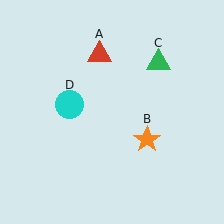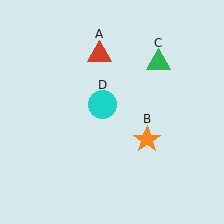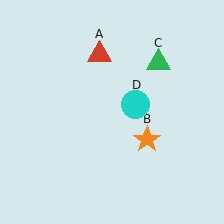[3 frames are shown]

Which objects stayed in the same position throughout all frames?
Red triangle (object A) and orange star (object B) and green triangle (object C) remained stationary.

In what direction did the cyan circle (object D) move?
The cyan circle (object D) moved right.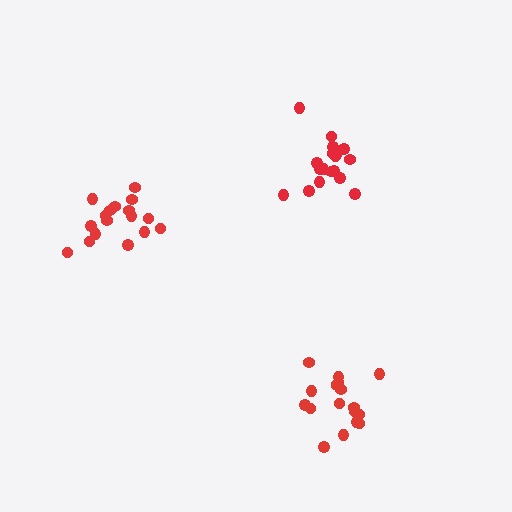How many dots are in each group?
Group 1: 18 dots, Group 2: 17 dots, Group 3: 18 dots (53 total).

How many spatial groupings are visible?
There are 3 spatial groupings.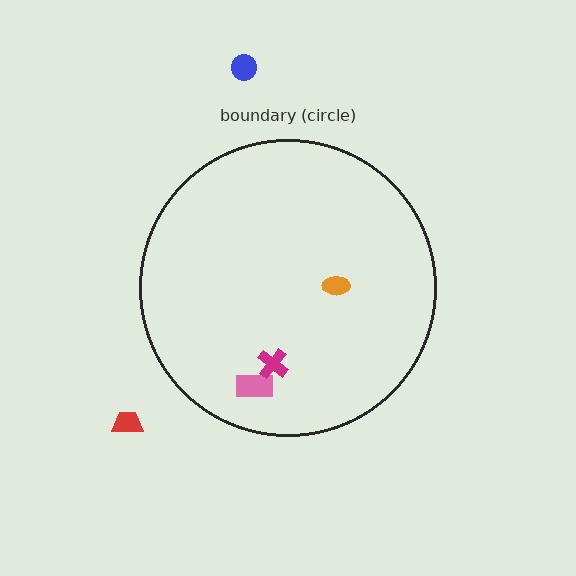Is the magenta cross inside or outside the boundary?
Inside.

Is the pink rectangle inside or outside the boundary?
Inside.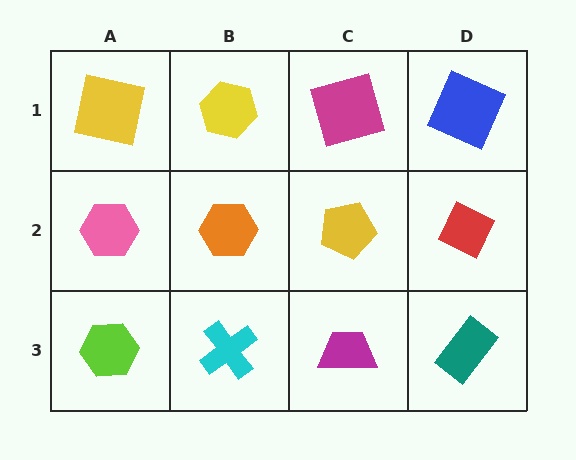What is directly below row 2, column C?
A magenta trapezoid.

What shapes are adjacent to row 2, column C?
A magenta square (row 1, column C), a magenta trapezoid (row 3, column C), an orange hexagon (row 2, column B), a red diamond (row 2, column D).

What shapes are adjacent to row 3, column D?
A red diamond (row 2, column D), a magenta trapezoid (row 3, column C).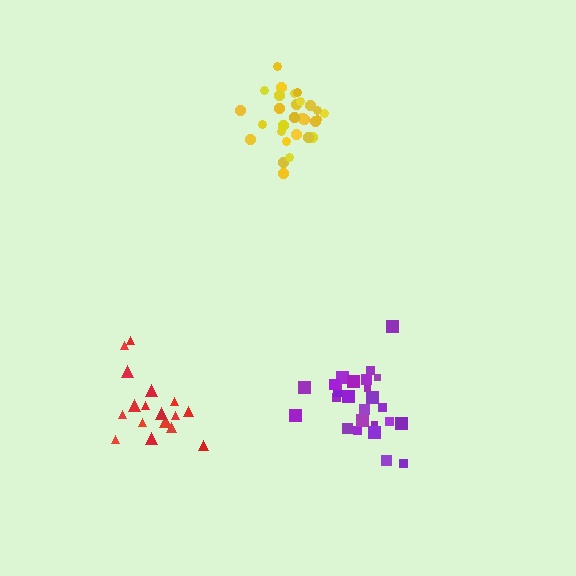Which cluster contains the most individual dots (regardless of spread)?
Yellow (30).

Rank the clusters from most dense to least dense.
yellow, purple, red.